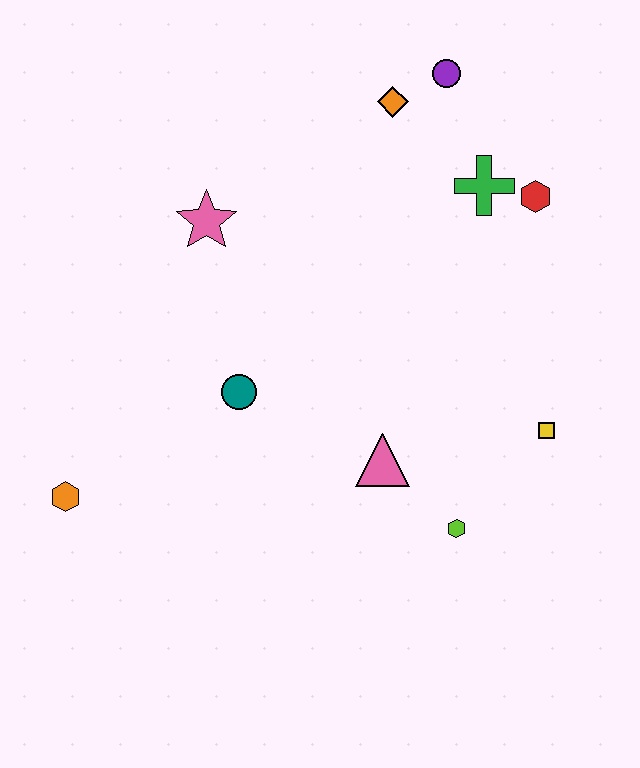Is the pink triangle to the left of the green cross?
Yes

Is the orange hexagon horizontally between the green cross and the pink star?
No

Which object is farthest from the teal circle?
The purple circle is farthest from the teal circle.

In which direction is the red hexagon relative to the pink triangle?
The red hexagon is above the pink triangle.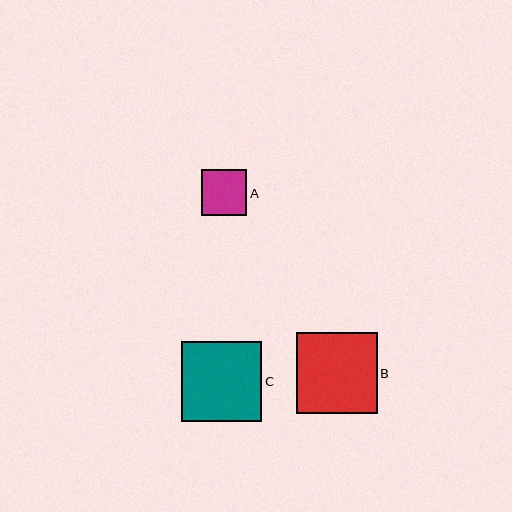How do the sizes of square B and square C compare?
Square B and square C are approximately the same size.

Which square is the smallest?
Square A is the smallest with a size of approximately 46 pixels.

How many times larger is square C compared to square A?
Square C is approximately 1.7 times the size of square A.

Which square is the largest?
Square B is the largest with a size of approximately 81 pixels.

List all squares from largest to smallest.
From largest to smallest: B, C, A.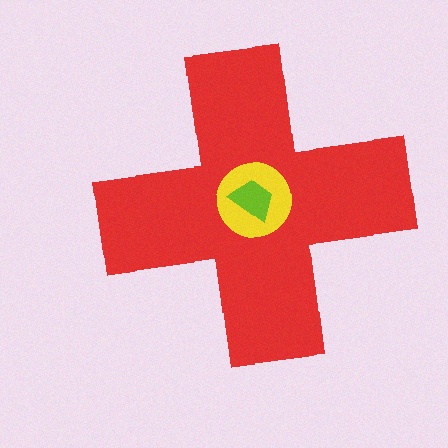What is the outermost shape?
The red cross.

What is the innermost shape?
The lime trapezoid.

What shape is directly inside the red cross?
The yellow circle.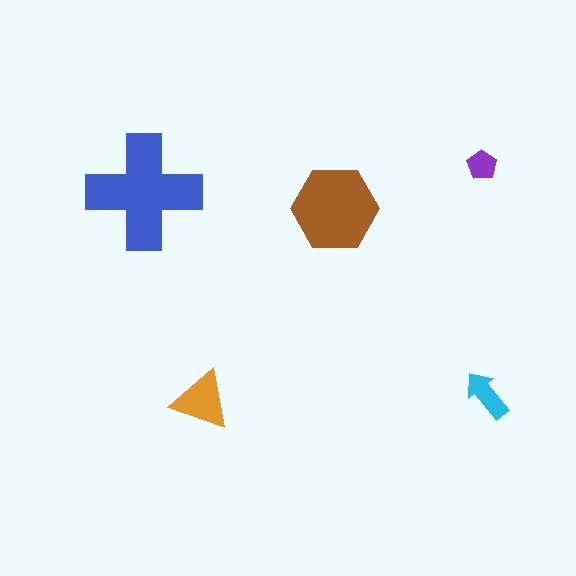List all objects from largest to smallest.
The blue cross, the brown hexagon, the orange triangle, the cyan arrow, the purple pentagon.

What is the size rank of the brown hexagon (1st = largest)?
2nd.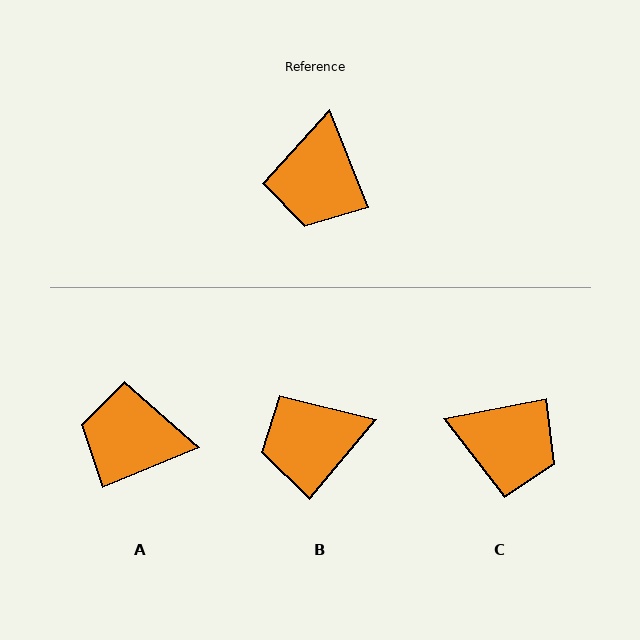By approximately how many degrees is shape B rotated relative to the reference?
Approximately 62 degrees clockwise.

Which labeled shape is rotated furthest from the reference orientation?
A, about 89 degrees away.